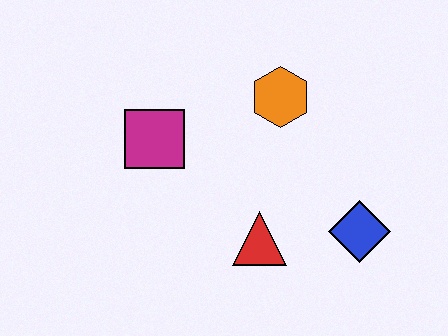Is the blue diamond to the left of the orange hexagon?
No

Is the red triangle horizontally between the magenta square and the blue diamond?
Yes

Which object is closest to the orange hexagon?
The magenta square is closest to the orange hexagon.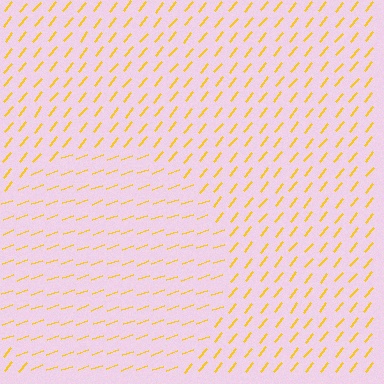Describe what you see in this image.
The image is filled with small yellow line segments. A circle region in the image has lines oriented differently from the surrounding lines, creating a visible texture boundary.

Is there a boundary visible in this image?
Yes, there is a texture boundary formed by a change in line orientation.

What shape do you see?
I see a circle.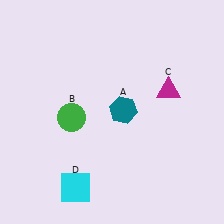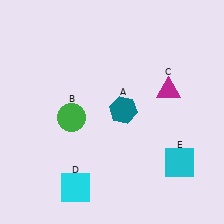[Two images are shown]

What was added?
A cyan square (E) was added in Image 2.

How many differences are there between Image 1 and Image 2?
There is 1 difference between the two images.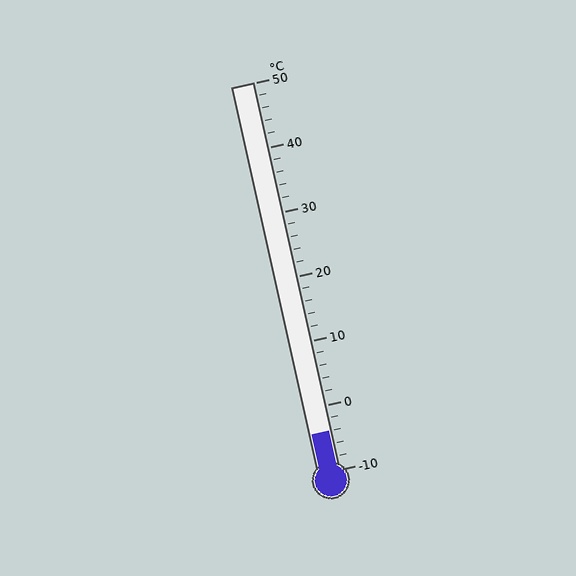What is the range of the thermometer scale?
The thermometer scale ranges from -10°C to 50°C.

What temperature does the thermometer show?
The thermometer shows approximately -4°C.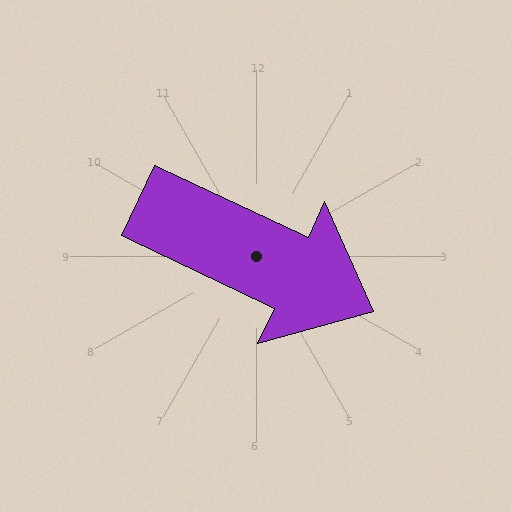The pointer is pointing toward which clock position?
Roughly 4 o'clock.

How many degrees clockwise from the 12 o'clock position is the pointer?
Approximately 115 degrees.